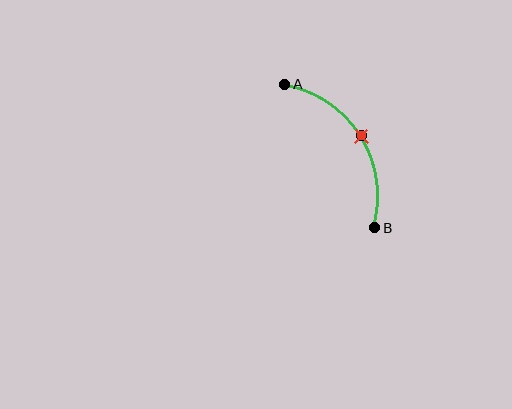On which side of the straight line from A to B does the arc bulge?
The arc bulges to the right of the straight line connecting A and B.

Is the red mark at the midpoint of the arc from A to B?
Yes. The red mark lies on the arc at equal arc-length from both A and B — it is the arc midpoint.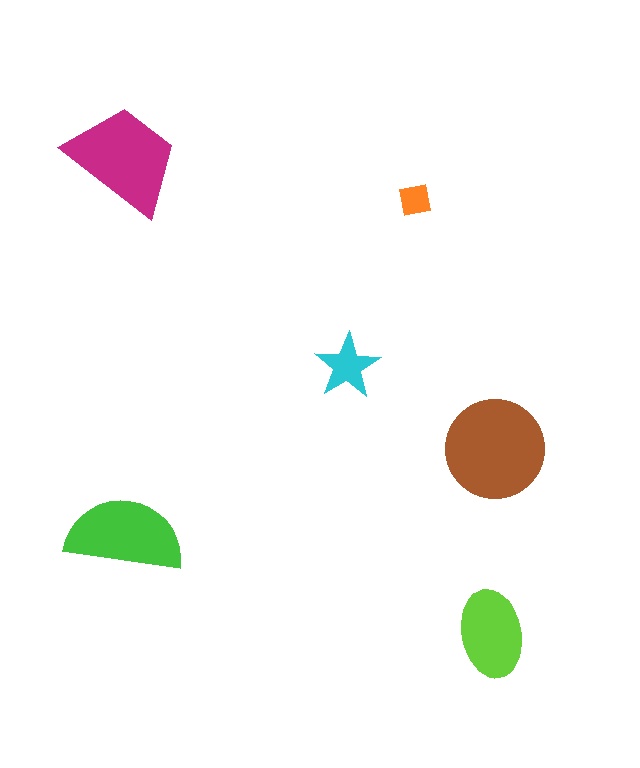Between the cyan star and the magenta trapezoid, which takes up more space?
The magenta trapezoid.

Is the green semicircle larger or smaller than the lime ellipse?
Larger.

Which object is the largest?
The brown circle.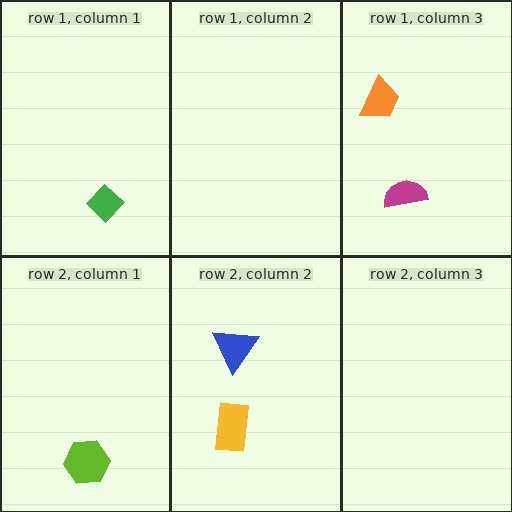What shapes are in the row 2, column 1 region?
The lime hexagon.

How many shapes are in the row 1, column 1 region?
1.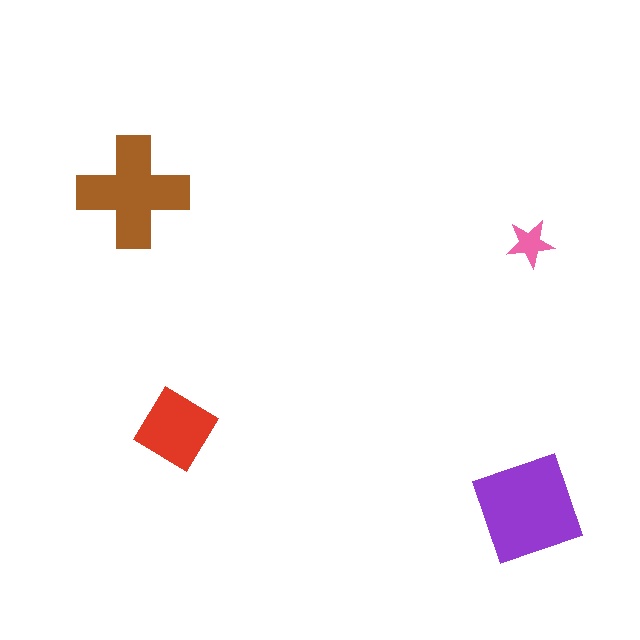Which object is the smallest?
The pink star.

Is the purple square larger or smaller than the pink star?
Larger.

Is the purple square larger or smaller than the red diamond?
Larger.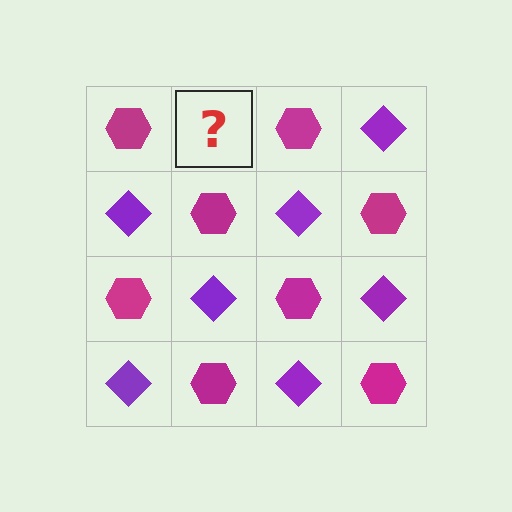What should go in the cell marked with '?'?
The missing cell should contain a purple diamond.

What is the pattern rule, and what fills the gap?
The rule is that it alternates magenta hexagon and purple diamond in a checkerboard pattern. The gap should be filled with a purple diamond.